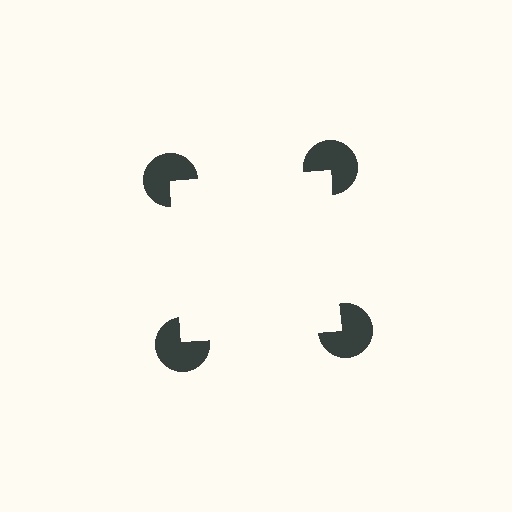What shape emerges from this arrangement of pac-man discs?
An illusory square — its edges are inferred from the aligned wedge cuts in the pac-man discs, not physically drawn.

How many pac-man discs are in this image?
There are 4 — one at each vertex of the illusory square.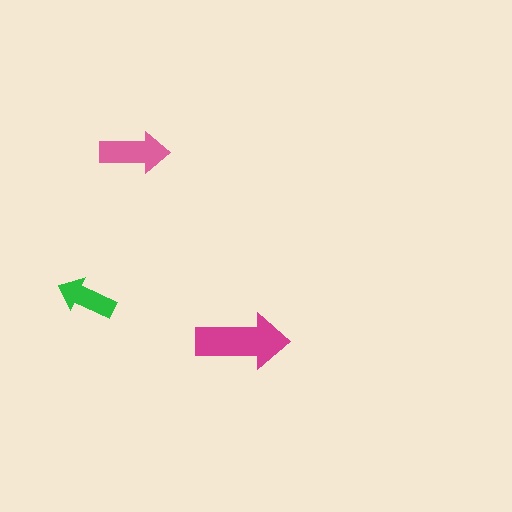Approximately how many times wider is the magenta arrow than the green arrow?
About 1.5 times wider.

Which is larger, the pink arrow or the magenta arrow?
The magenta one.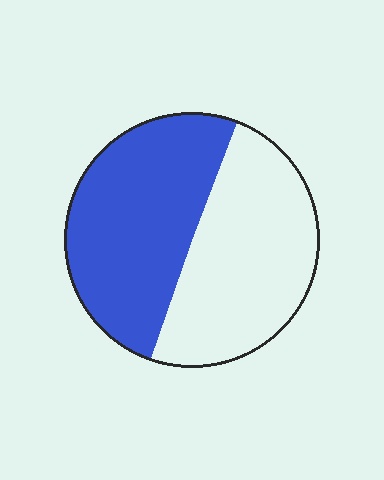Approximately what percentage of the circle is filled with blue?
Approximately 50%.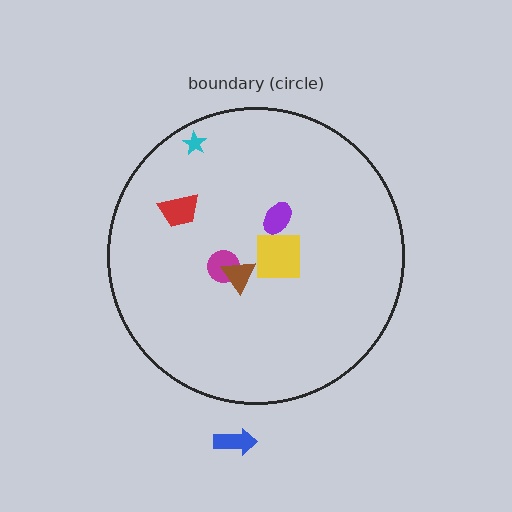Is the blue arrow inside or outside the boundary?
Outside.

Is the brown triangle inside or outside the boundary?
Inside.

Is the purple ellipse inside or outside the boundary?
Inside.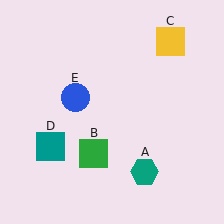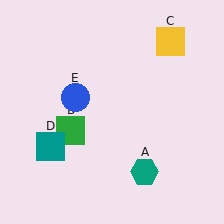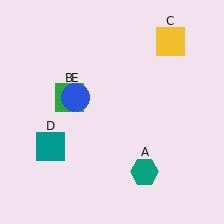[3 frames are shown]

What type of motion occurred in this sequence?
The green square (object B) rotated clockwise around the center of the scene.